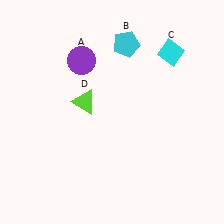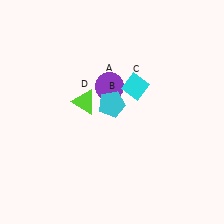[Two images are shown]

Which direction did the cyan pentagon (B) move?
The cyan pentagon (B) moved down.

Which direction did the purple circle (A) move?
The purple circle (A) moved right.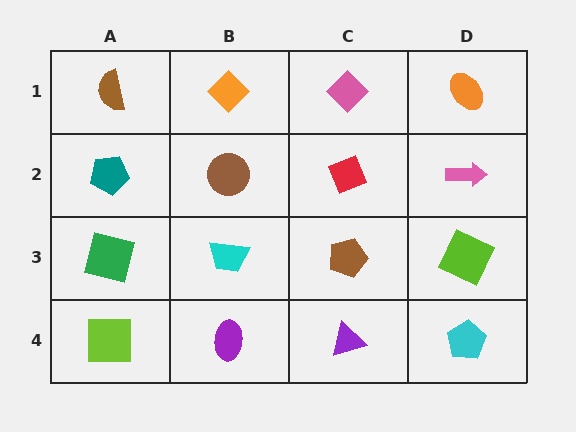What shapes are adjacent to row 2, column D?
An orange ellipse (row 1, column D), a lime square (row 3, column D), a red diamond (row 2, column C).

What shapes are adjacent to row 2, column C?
A pink diamond (row 1, column C), a brown pentagon (row 3, column C), a brown circle (row 2, column B), a pink arrow (row 2, column D).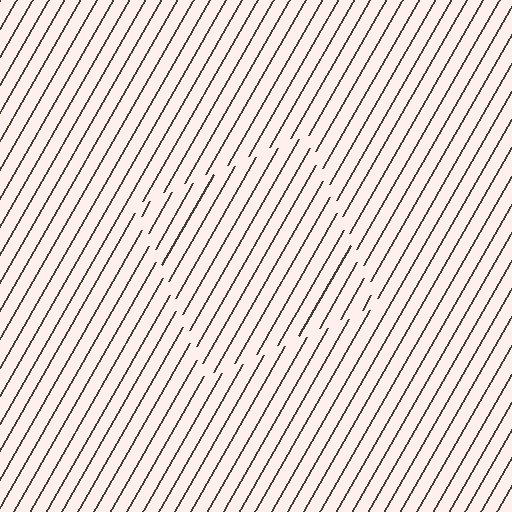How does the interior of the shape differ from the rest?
The interior of the shape contains the same grating, shifted by half a period — the contour is defined by the phase discontinuity where line-ends from the inner and outer gratings abut.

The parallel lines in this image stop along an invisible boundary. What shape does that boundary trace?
An illusory square. The interior of the shape contains the same grating, shifted by half a period — the contour is defined by the phase discontinuity where line-ends from the inner and outer gratings abut.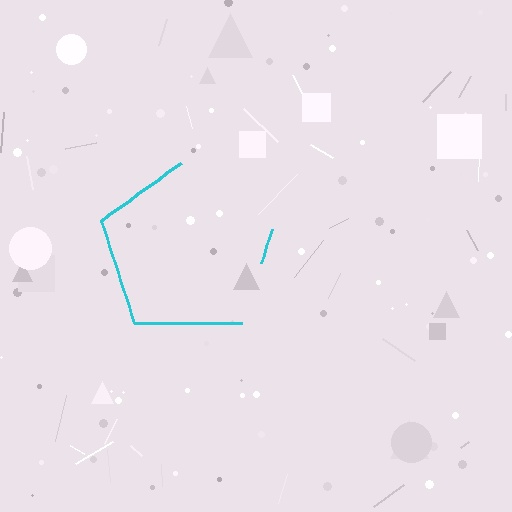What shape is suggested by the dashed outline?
The dashed outline suggests a pentagon.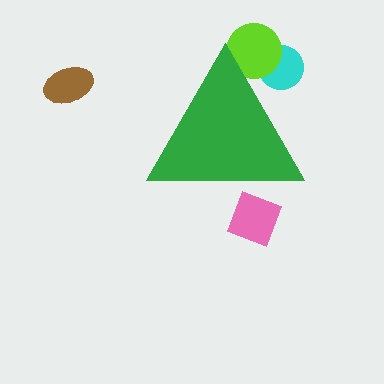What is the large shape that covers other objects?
A green triangle.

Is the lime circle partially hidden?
Yes, the lime circle is partially hidden behind the green triangle.